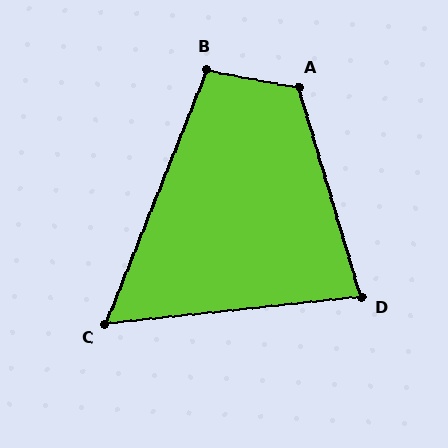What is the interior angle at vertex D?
Approximately 79 degrees (acute).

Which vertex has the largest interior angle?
A, at approximately 118 degrees.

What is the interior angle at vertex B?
Approximately 101 degrees (obtuse).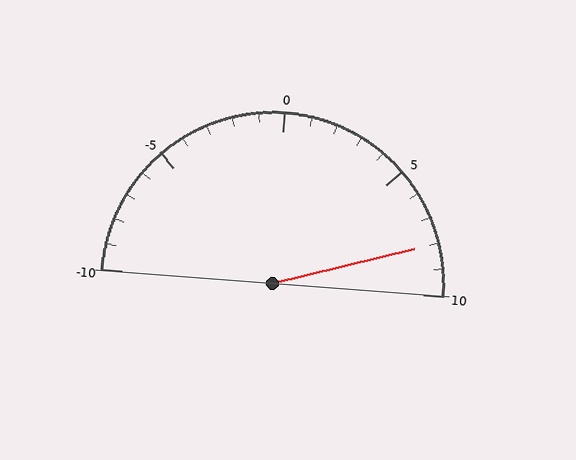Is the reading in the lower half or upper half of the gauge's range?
The reading is in the upper half of the range (-10 to 10).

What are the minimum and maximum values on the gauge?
The gauge ranges from -10 to 10.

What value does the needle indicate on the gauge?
The needle indicates approximately 8.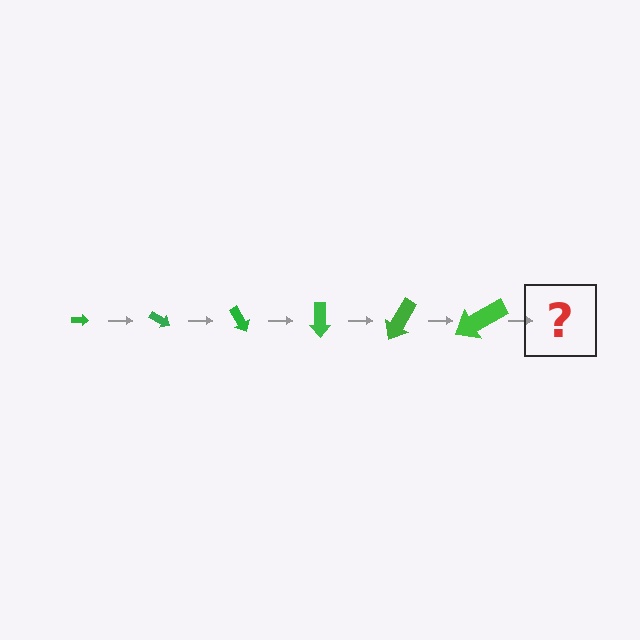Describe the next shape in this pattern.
It should be an arrow, larger than the previous one and rotated 180 degrees from the start.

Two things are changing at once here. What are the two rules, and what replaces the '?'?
The two rules are that the arrow grows larger each step and it rotates 30 degrees each step. The '?' should be an arrow, larger than the previous one and rotated 180 degrees from the start.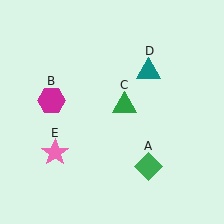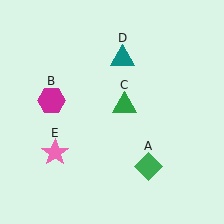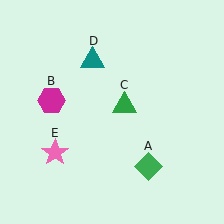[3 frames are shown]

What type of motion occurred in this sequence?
The teal triangle (object D) rotated counterclockwise around the center of the scene.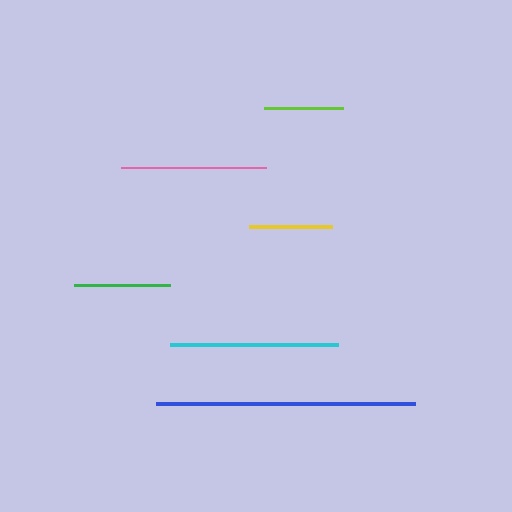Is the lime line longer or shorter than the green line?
The green line is longer than the lime line.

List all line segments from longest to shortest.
From longest to shortest: blue, cyan, pink, green, yellow, lime.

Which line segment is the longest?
The blue line is the longest at approximately 259 pixels.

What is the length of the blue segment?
The blue segment is approximately 259 pixels long.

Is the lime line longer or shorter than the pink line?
The pink line is longer than the lime line.